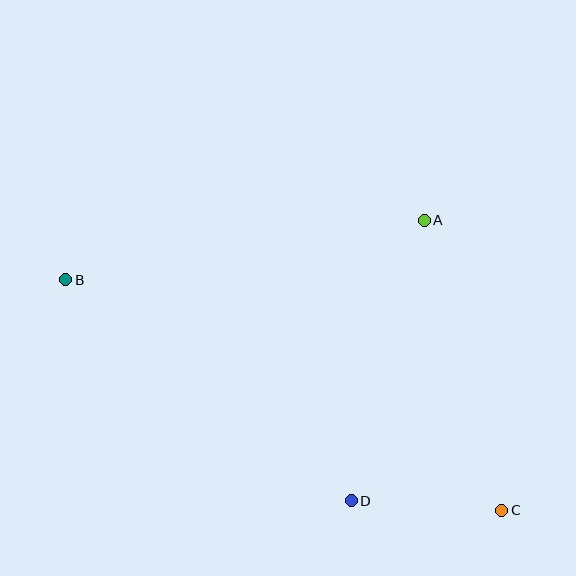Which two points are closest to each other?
Points C and D are closest to each other.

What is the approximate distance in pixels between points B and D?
The distance between B and D is approximately 361 pixels.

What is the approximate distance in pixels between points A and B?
The distance between A and B is approximately 364 pixels.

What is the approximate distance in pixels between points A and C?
The distance between A and C is approximately 300 pixels.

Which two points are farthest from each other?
Points B and C are farthest from each other.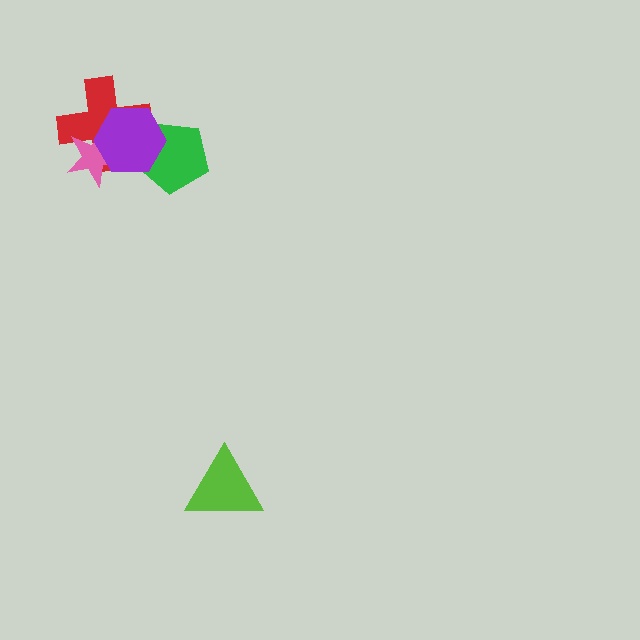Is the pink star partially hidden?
Yes, it is partially covered by another shape.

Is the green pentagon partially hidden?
Yes, it is partially covered by another shape.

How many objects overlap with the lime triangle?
0 objects overlap with the lime triangle.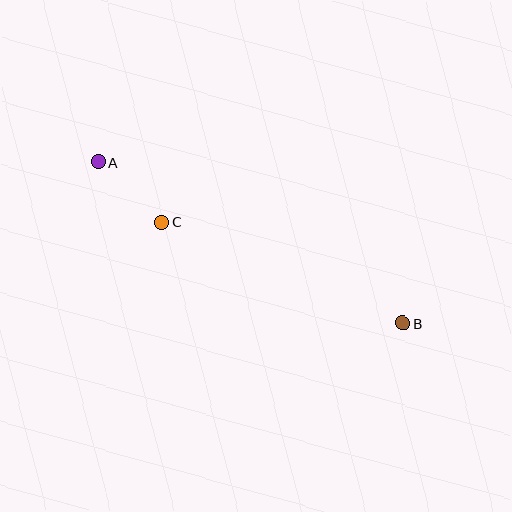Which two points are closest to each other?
Points A and C are closest to each other.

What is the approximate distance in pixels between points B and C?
The distance between B and C is approximately 262 pixels.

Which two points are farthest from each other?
Points A and B are farthest from each other.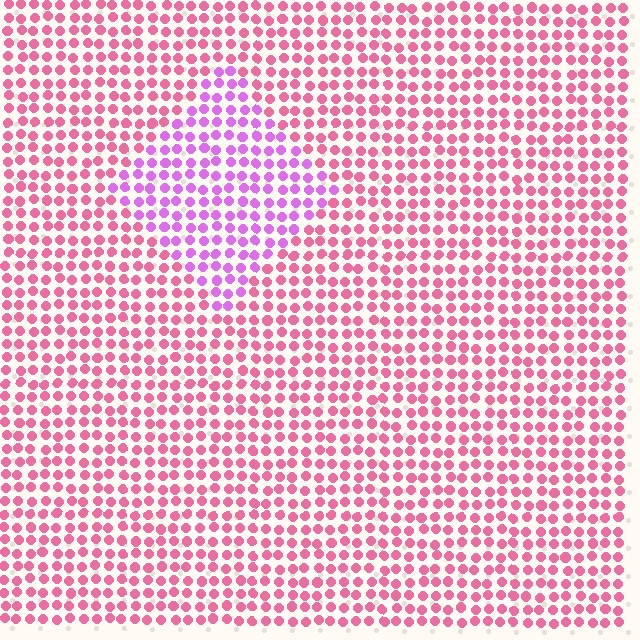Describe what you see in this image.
The image is filled with small pink elements in a uniform arrangement. A diamond-shaped region is visible where the elements are tinted to a slightly different hue, forming a subtle color boundary.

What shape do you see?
I see a diamond.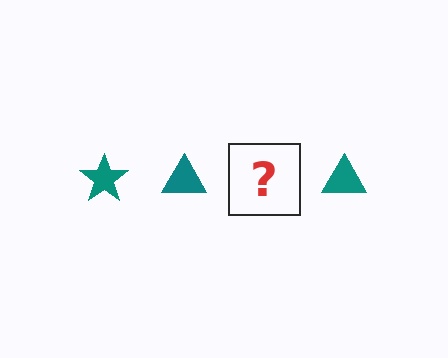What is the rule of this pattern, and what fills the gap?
The rule is that the pattern cycles through star, triangle shapes in teal. The gap should be filled with a teal star.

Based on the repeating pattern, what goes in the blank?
The blank should be a teal star.